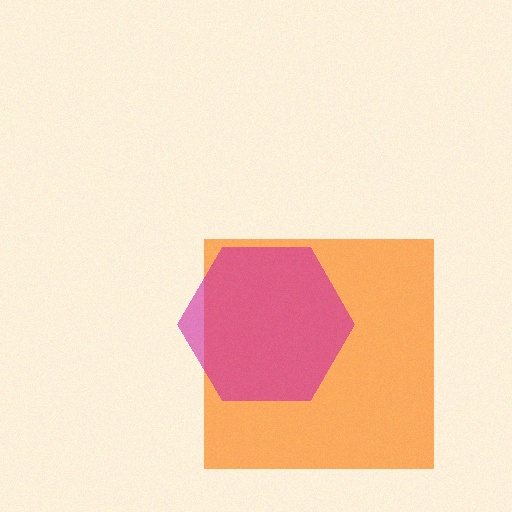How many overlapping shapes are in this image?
There are 2 overlapping shapes in the image.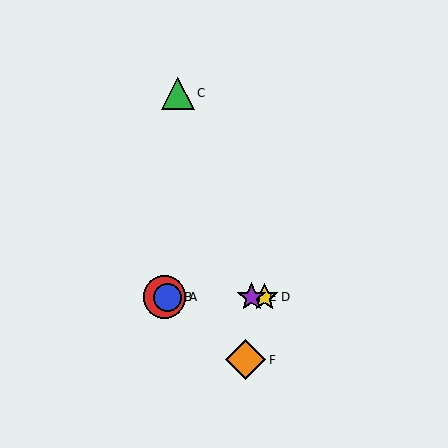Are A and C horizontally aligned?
No, A is at y≈297 and C is at y≈93.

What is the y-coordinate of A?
Object A is at y≈297.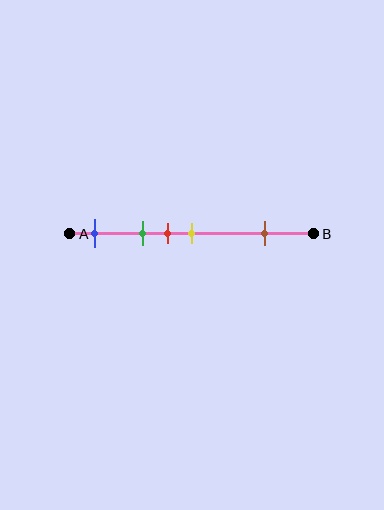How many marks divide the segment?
There are 5 marks dividing the segment.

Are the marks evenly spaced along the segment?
No, the marks are not evenly spaced.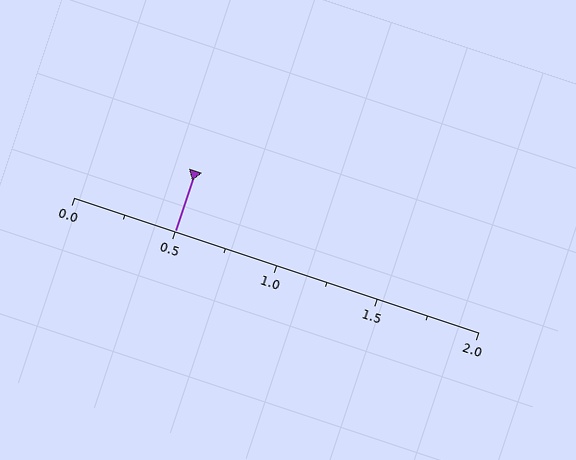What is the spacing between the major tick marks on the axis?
The major ticks are spaced 0.5 apart.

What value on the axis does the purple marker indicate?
The marker indicates approximately 0.5.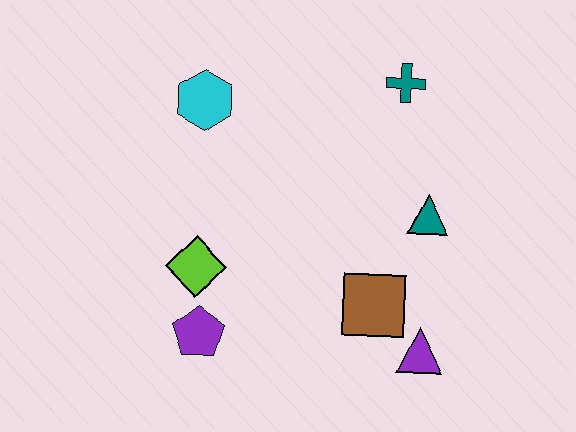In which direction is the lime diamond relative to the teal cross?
The lime diamond is to the left of the teal cross.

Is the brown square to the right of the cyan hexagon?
Yes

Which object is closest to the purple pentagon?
The lime diamond is closest to the purple pentagon.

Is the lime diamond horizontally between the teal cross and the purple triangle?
No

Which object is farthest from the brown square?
The cyan hexagon is farthest from the brown square.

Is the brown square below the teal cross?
Yes